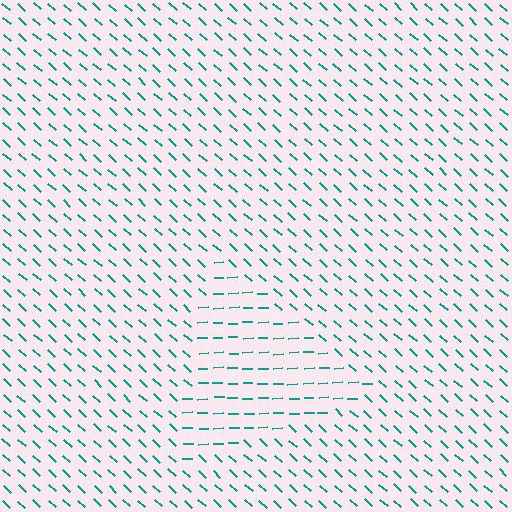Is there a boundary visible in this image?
Yes, there is a texture boundary formed by a change in line orientation.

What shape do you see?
I see a triangle.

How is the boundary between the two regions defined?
The boundary is defined purely by a change in line orientation (approximately 45 degrees difference). All lines are the same color and thickness.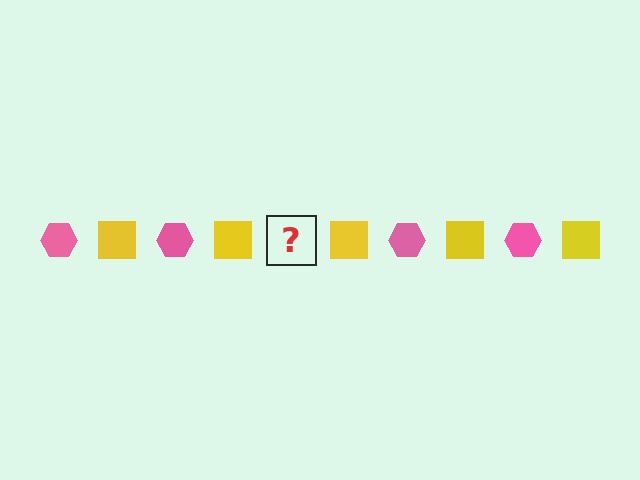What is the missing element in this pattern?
The missing element is a pink hexagon.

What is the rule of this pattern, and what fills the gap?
The rule is that the pattern alternates between pink hexagon and yellow square. The gap should be filled with a pink hexagon.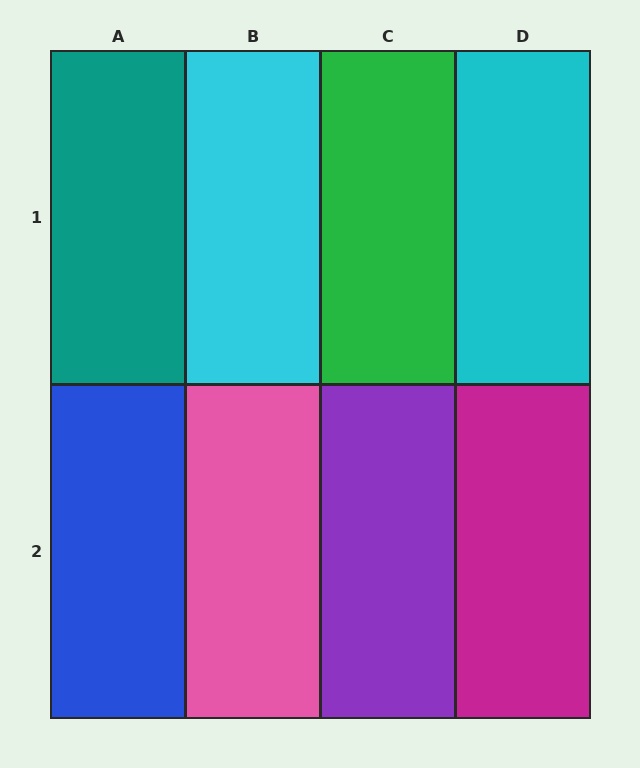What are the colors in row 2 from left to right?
Blue, pink, purple, magenta.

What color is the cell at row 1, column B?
Cyan.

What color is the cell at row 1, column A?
Teal.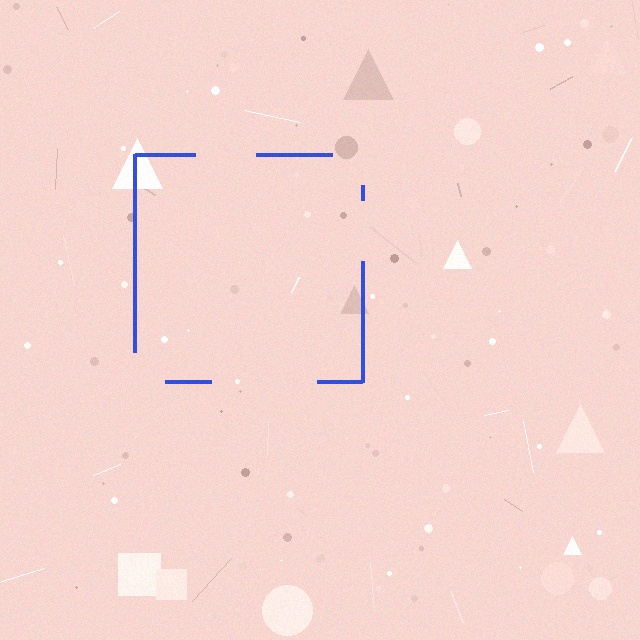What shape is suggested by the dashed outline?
The dashed outline suggests a square.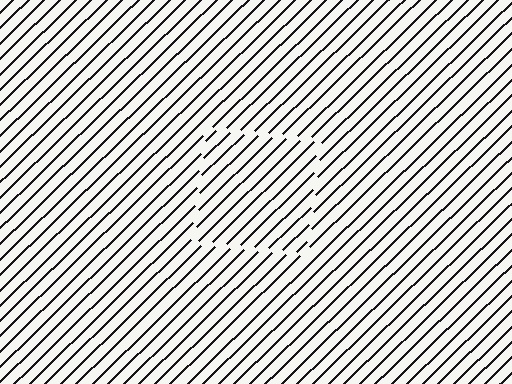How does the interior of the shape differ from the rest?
The interior of the shape contains the same grating, shifted by half a period — the contour is defined by the phase discontinuity where line-ends from the inner and outer gratings abut.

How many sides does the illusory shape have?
4 sides — the line-ends trace a square.